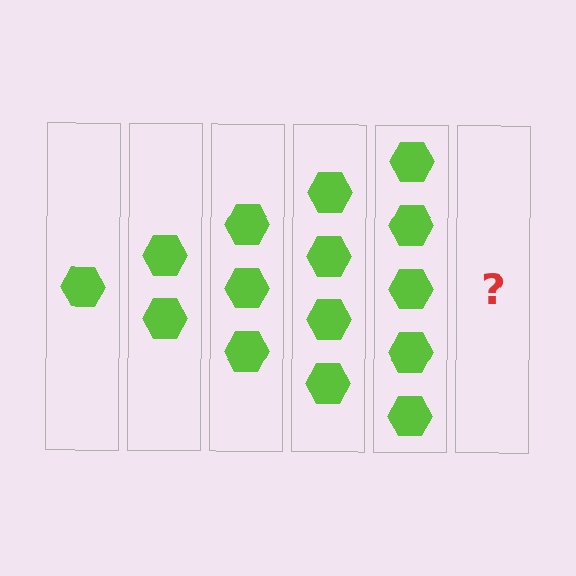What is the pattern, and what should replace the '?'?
The pattern is that each step adds one more hexagon. The '?' should be 6 hexagons.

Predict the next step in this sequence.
The next step is 6 hexagons.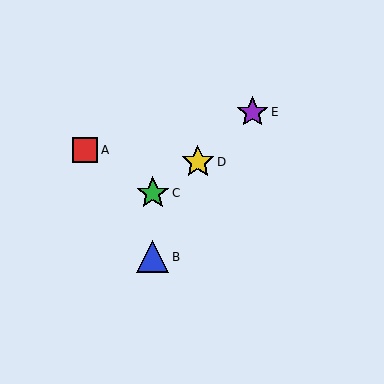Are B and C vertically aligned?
Yes, both are at x≈153.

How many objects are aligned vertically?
2 objects (B, C) are aligned vertically.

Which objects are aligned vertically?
Objects B, C are aligned vertically.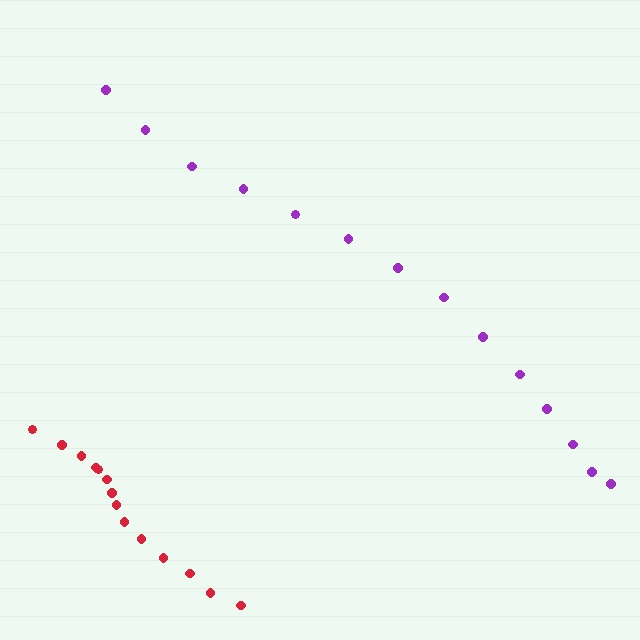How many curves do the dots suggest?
There are 2 distinct paths.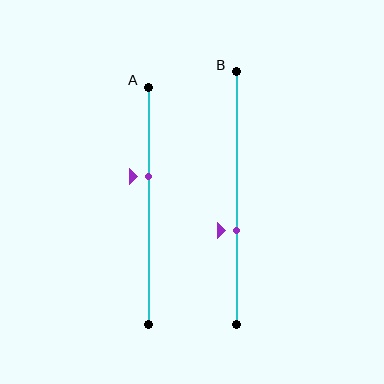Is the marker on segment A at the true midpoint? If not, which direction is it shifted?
No, the marker on segment A is shifted upward by about 12% of the segment length.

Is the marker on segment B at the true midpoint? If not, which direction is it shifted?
No, the marker on segment B is shifted downward by about 13% of the segment length.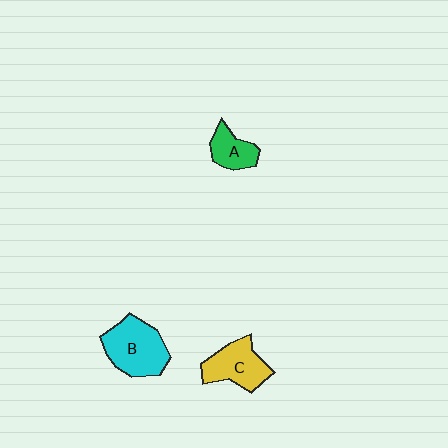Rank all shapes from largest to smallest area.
From largest to smallest: B (cyan), C (yellow), A (green).